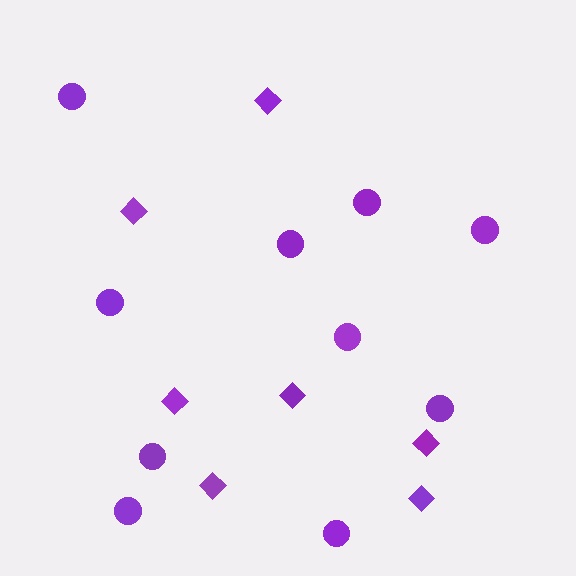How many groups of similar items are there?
There are 2 groups: one group of diamonds (7) and one group of circles (10).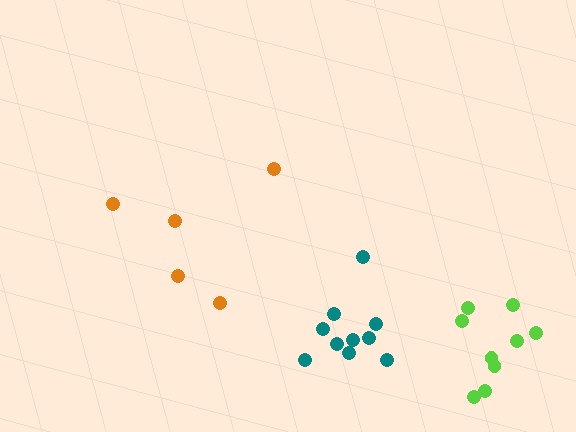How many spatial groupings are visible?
There are 3 spatial groupings.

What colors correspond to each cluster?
The clusters are colored: lime, orange, teal.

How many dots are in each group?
Group 1: 9 dots, Group 2: 5 dots, Group 3: 10 dots (24 total).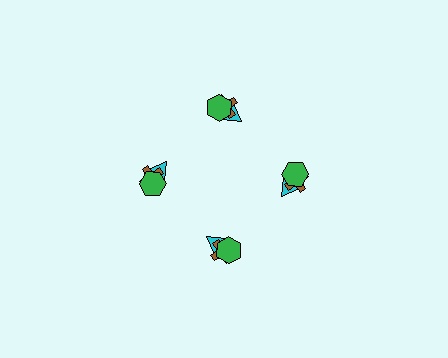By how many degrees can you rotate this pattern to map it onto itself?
The pattern maps onto itself every 90 degrees of rotation.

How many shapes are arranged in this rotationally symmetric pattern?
There are 12 shapes, arranged in 4 groups of 3.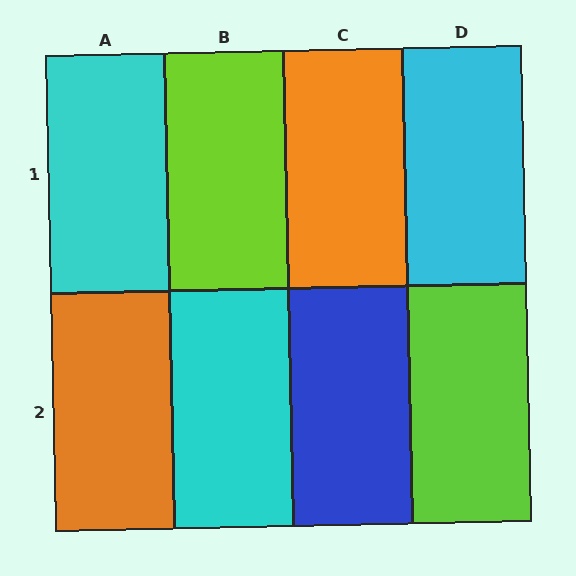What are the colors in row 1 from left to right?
Cyan, lime, orange, cyan.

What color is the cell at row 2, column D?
Lime.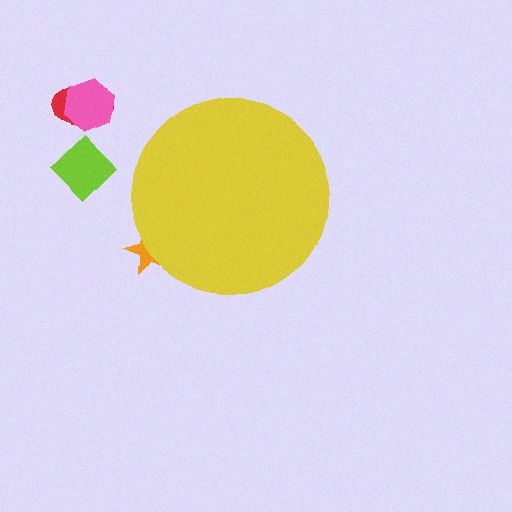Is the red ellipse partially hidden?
No, the red ellipse is fully visible.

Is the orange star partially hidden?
Yes, the orange star is partially hidden behind the yellow circle.